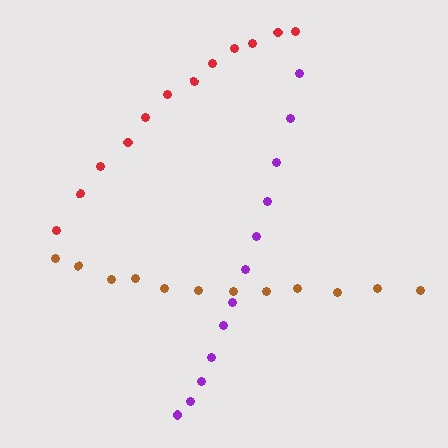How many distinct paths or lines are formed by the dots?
There are 3 distinct paths.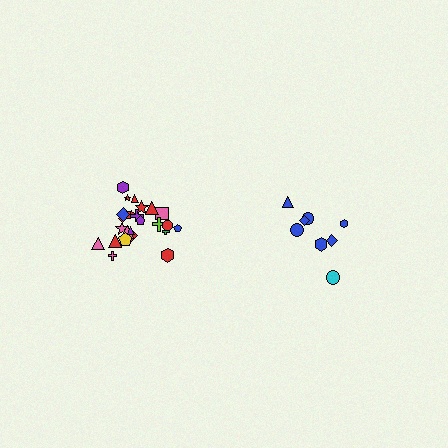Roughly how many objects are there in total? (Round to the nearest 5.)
Roughly 35 objects in total.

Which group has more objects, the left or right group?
The left group.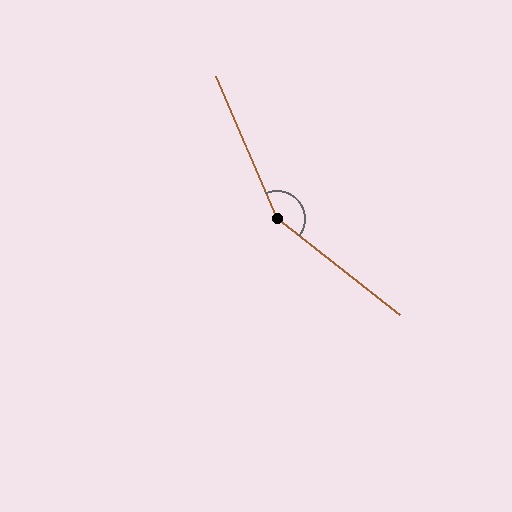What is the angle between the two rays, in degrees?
Approximately 151 degrees.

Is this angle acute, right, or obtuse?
It is obtuse.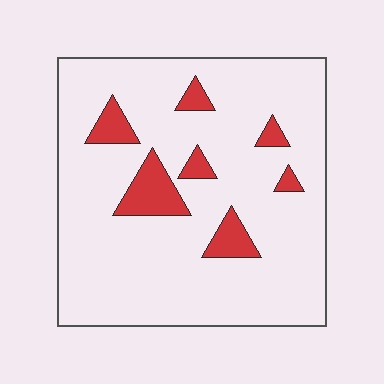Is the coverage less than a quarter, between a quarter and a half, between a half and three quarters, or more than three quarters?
Less than a quarter.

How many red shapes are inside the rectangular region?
7.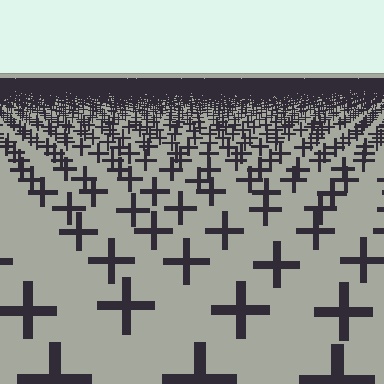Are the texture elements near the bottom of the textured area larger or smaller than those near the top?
Larger. Near the bottom, elements are closer to the viewer and appear at a bigger on-screen size.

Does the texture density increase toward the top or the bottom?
Density increases toward the top.